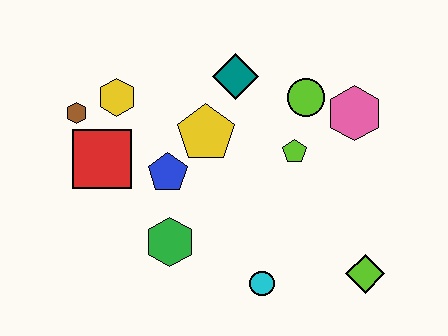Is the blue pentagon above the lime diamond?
Yes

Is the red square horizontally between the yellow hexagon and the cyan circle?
No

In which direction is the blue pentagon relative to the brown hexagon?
The blue pentagon is to the right of the brown hexagon.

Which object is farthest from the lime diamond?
The brown hexagon is farthest from the lime diamond.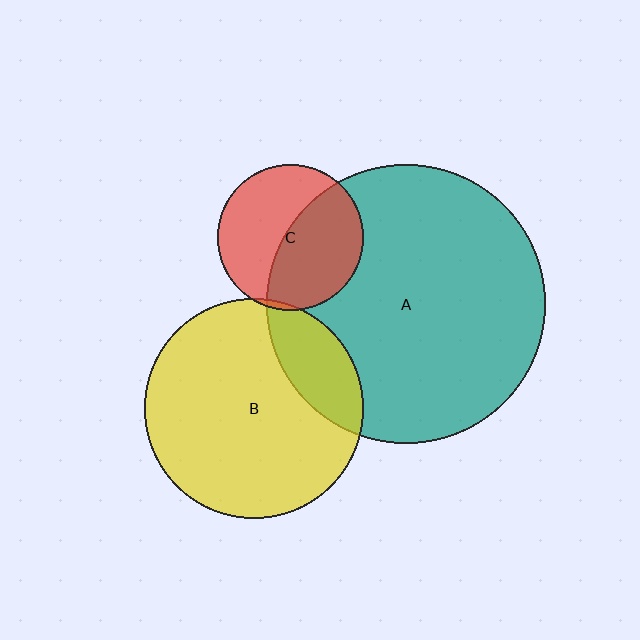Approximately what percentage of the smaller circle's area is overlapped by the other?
Approximately 20%.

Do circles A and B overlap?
Yes.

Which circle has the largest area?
Circle A (teal).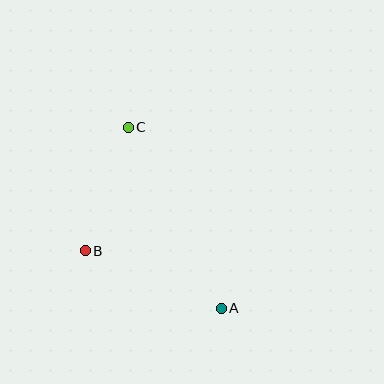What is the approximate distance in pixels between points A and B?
The distance between A and B is approximately 148 pixels.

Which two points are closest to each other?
Points B and C are closest to each other.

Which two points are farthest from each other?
Points A and C are farthest from each other.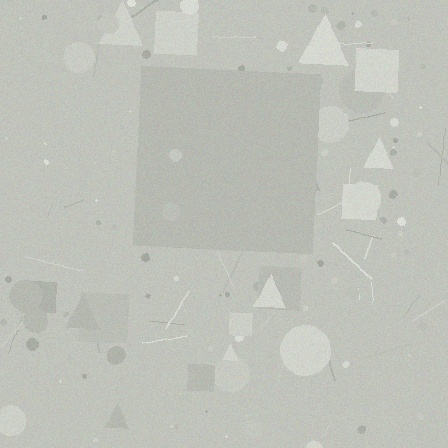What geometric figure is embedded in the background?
A square is embedded in the background.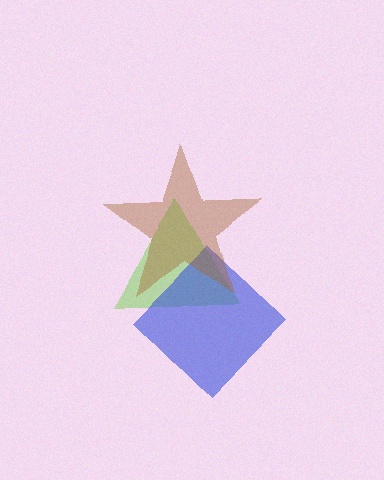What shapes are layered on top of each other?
The layered shapes are: a lime triangle, a blue diamond, a brown star.